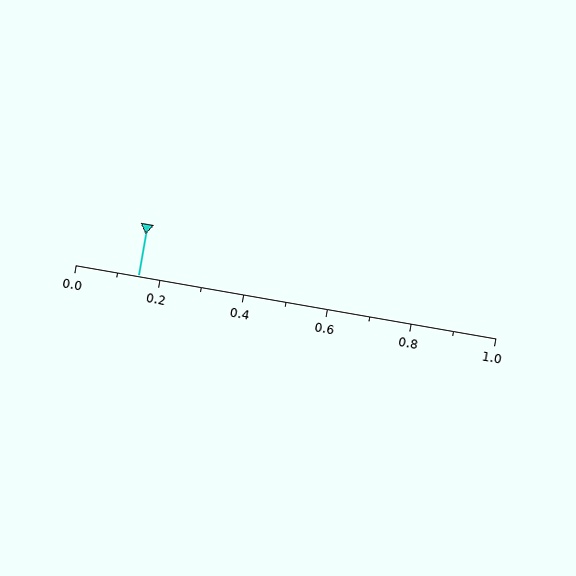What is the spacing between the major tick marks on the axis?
The major ticks are spaced 0.2 apart.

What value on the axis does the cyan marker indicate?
The marker indicates approximately 0.15.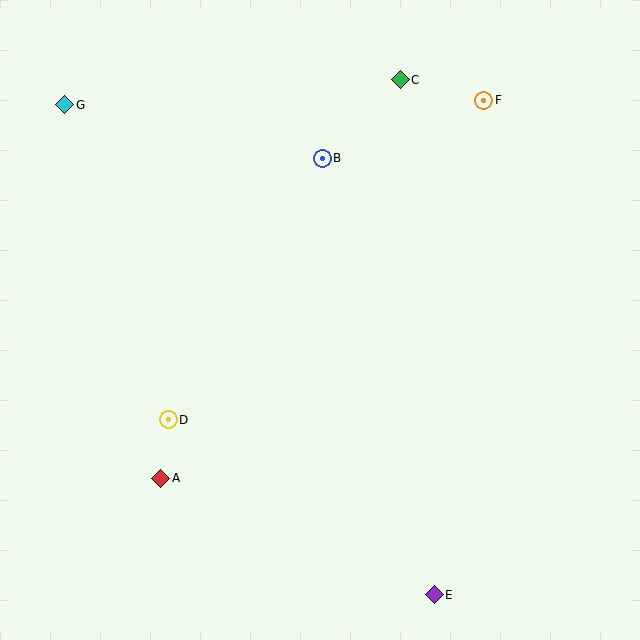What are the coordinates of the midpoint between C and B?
The midpoint between C and B is at (361, 119).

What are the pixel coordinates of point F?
Point F is at (484, 100).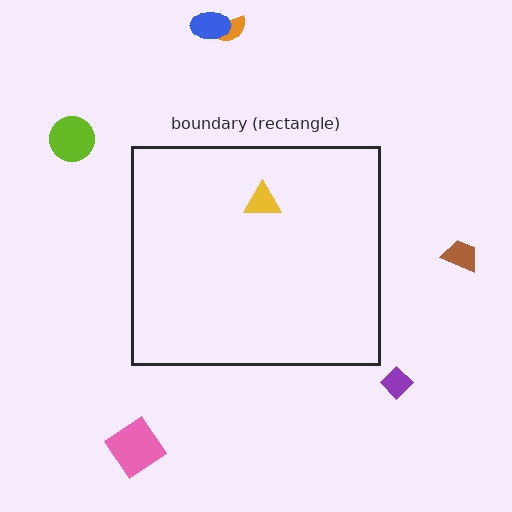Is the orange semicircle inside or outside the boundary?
Outside.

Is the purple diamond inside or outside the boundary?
Outside.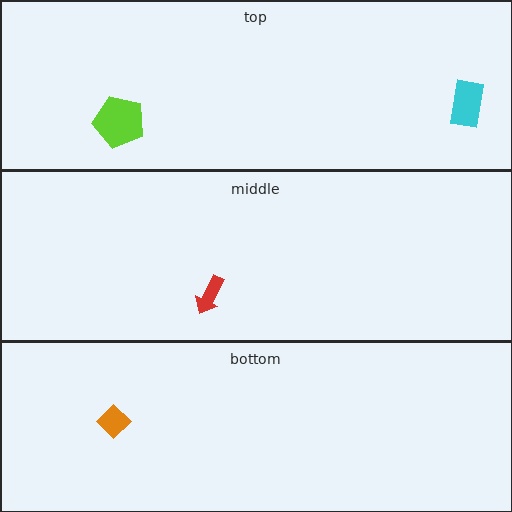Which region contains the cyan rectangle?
The top region.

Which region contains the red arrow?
The middle region.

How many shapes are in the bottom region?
1.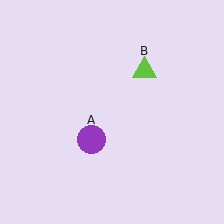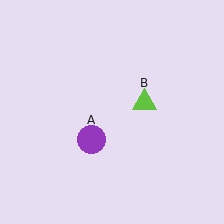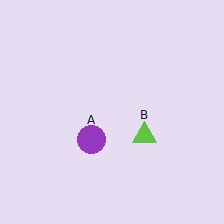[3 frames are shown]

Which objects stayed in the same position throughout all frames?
Purple circle (object A) remained stationary.